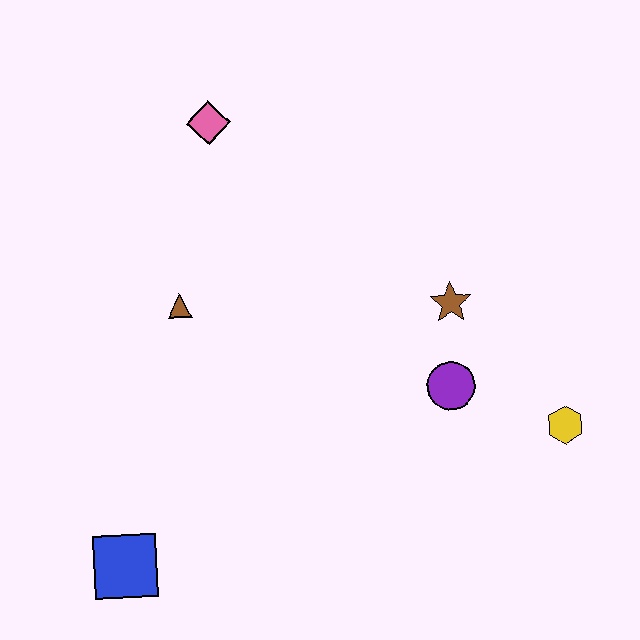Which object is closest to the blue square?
The brown triangle is closest to the blue square.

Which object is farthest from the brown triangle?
The yellow hexagon is farthest from the brown triangle.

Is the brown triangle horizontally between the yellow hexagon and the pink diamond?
No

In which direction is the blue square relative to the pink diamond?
The blue square is below the pink diamond.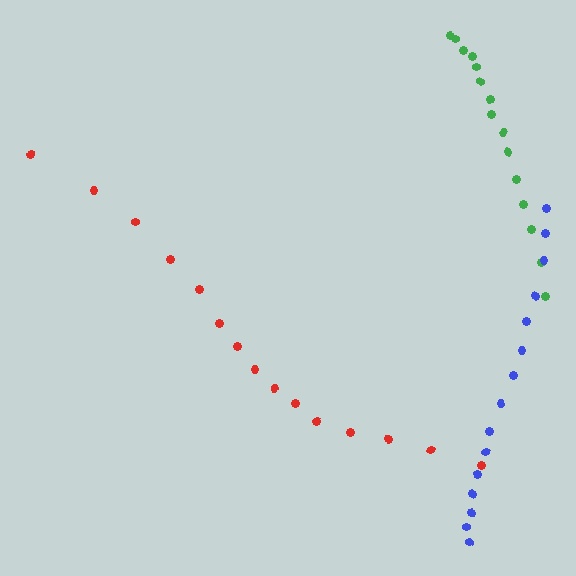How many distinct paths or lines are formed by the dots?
There are 3 distinct paths.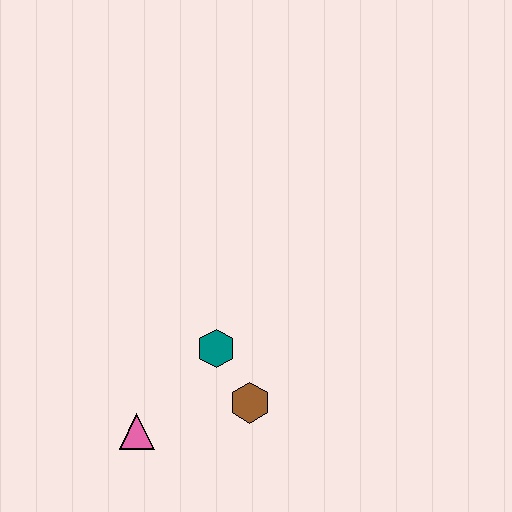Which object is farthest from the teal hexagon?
The pink triangle is farthest from the teal hexagon.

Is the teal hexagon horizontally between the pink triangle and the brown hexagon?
Yes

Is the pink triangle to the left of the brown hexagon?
Yes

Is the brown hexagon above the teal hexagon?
No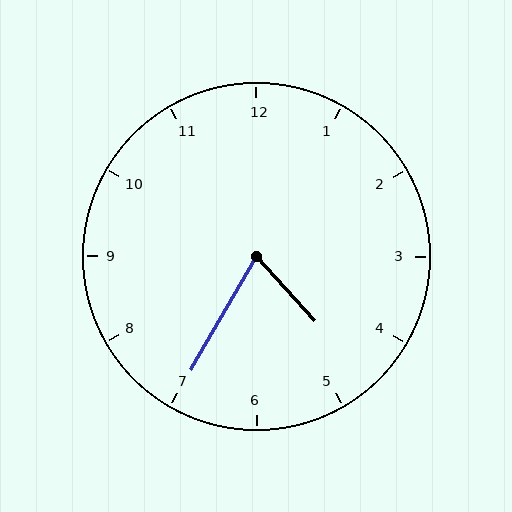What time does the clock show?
4:35.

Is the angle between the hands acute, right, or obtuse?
It is acute.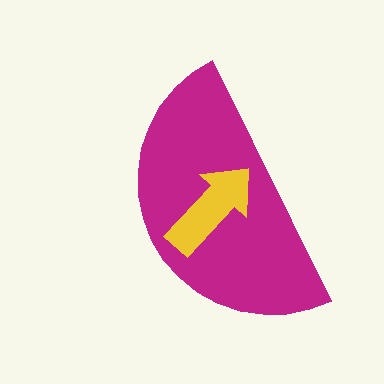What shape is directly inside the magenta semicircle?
The yellow arrow.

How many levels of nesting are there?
2.